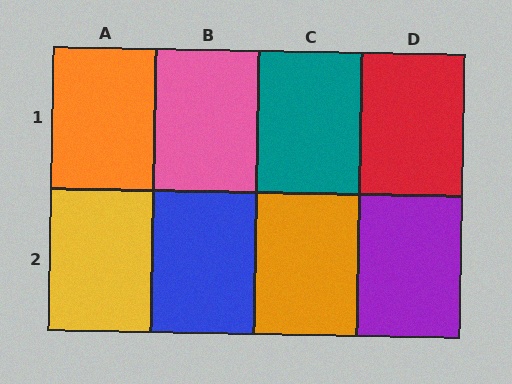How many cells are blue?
1 cell is blue.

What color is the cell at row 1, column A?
Orange.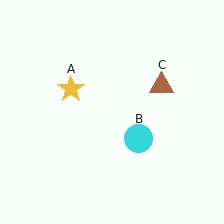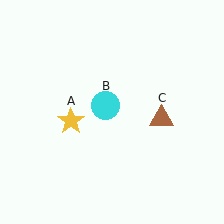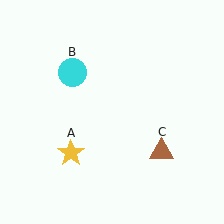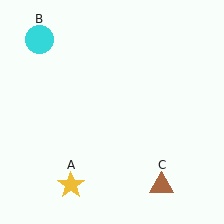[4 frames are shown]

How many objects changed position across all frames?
3 objects changed position: yellow star (object A), cyan circle (object B), brown triangle (object C).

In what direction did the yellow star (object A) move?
The yellow star (object A) moved down.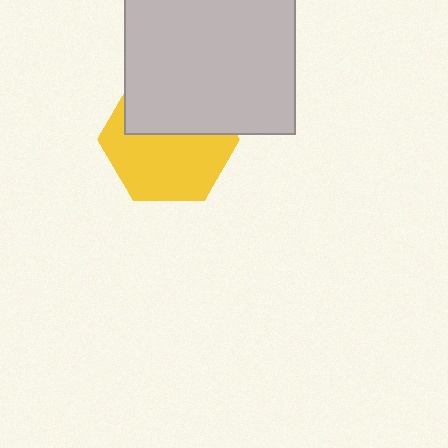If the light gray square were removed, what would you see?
You would see the complete yellow hexagon.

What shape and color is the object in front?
The object in front is a light gray square.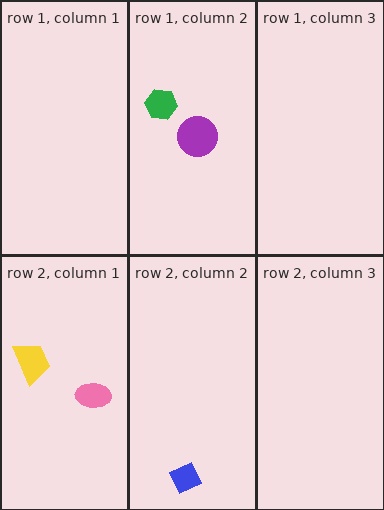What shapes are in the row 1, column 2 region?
The purple circle, the green hexagon.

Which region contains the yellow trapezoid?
The row 2, column 1 region.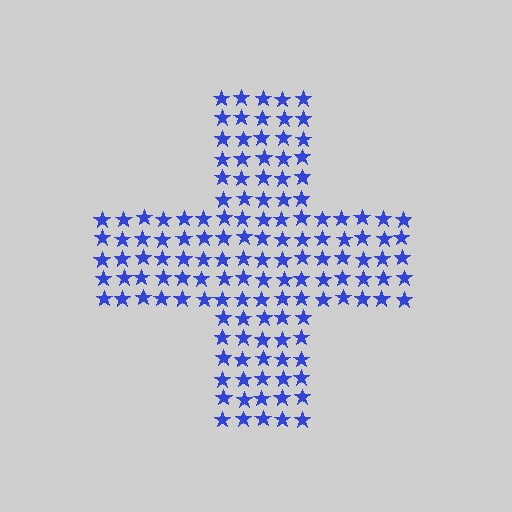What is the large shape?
The large shape is a cross.